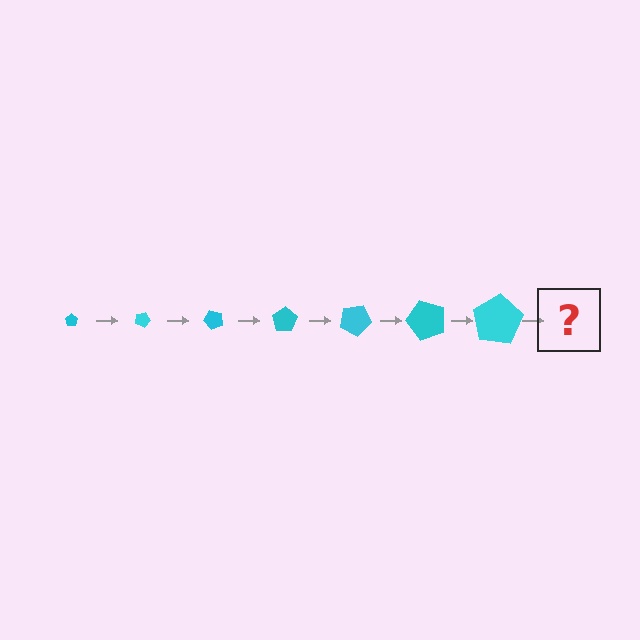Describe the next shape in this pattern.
It should be a pentagon, larger than the previous one and rotated 175 degrees from the start.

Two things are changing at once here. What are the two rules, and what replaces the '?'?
The two rules are that the pentagon grows larger each step and it rotates 25 degrees each step. The '?' should be a pentagon, larger than the previous one and rotated 175 degrees from the start.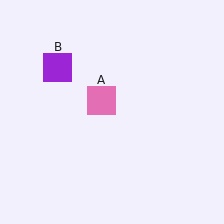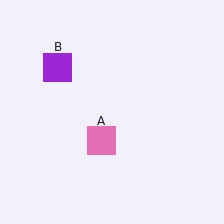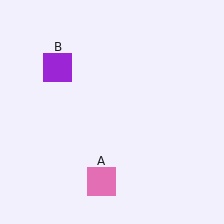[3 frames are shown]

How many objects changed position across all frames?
1 object changed position: pink square (object A).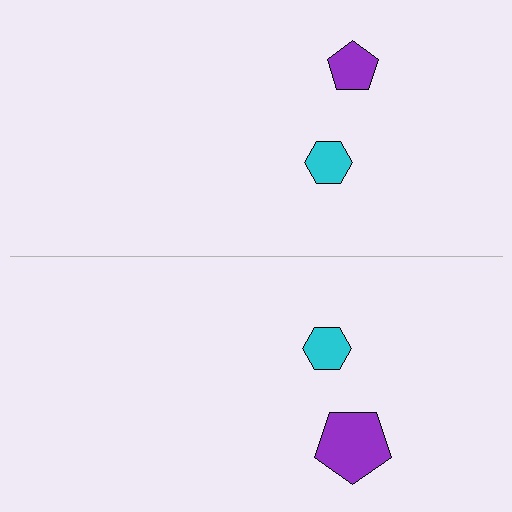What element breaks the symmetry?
The purple pentagon on the bottom side has a different size than its mirror counterpart.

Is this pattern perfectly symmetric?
No, the pattern is not perfectly symmetric. The purple pentagon on the bottom side has a different size than its mirror counterpart.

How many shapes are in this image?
There are 4 shapes in this image.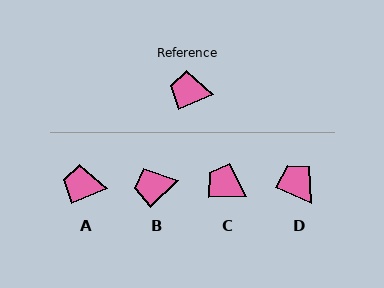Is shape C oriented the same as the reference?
No, it is off by about 21 degrees.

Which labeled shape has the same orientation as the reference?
A.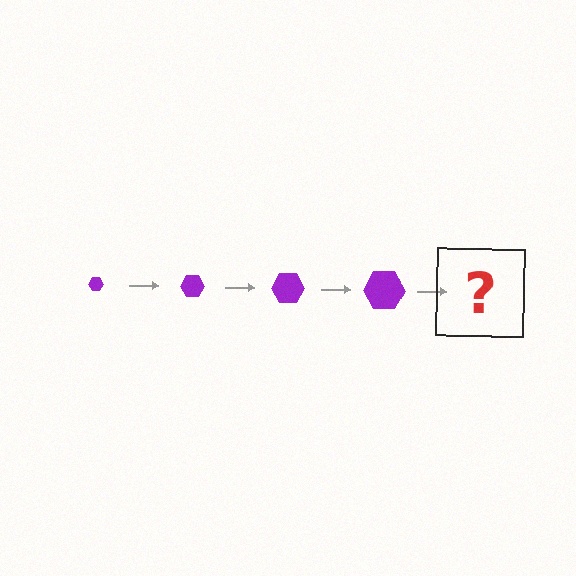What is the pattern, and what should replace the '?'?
The pattern is that the hexagon gets progressively larger each step. The '?' should be a purple hexagon, larger than the previous one.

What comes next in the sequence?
The next element should be a purple hexagon, larger than the previous one.